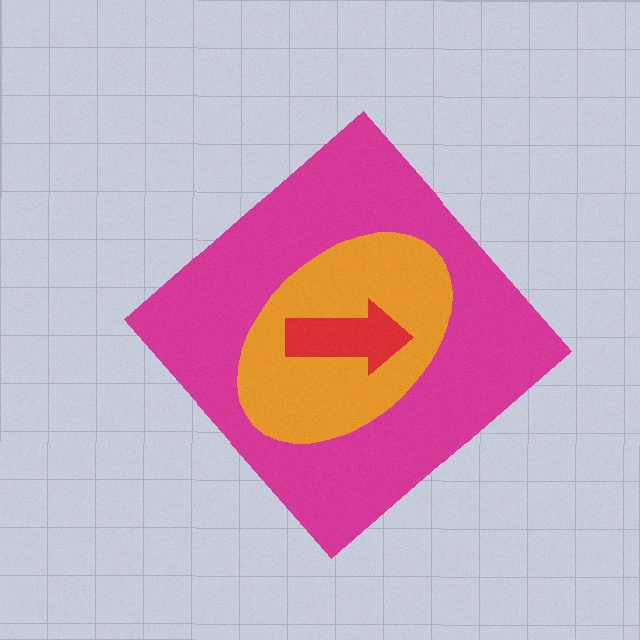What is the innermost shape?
The red arrow.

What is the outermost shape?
The magenta diamond.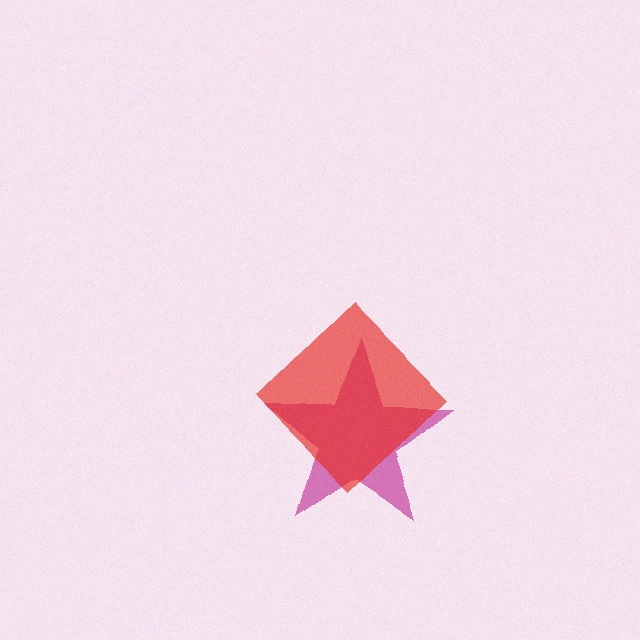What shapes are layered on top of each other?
The layered shapes are: a magenta star, a red diamond.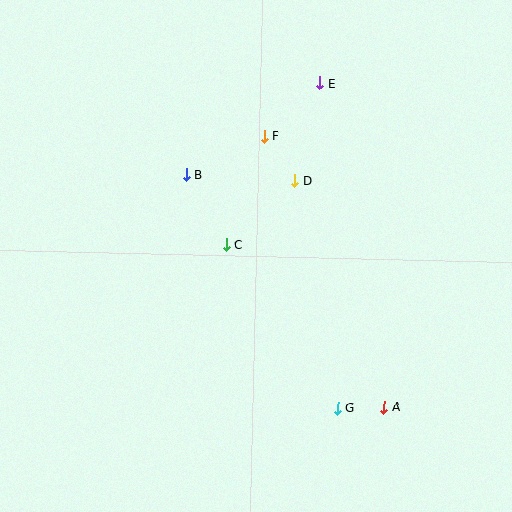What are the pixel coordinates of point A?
Point A is at (384, 407).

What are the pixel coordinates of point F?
Point F is at (264, 136).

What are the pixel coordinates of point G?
Point G is at (337, 408).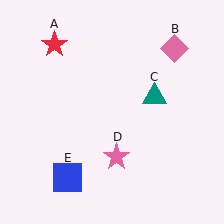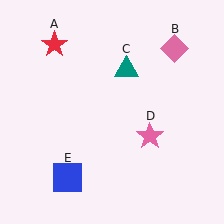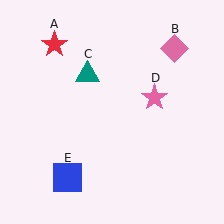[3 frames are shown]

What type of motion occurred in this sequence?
The teal triangle (object C), pink star (object D) rotated counterclockwise around the center of the scene.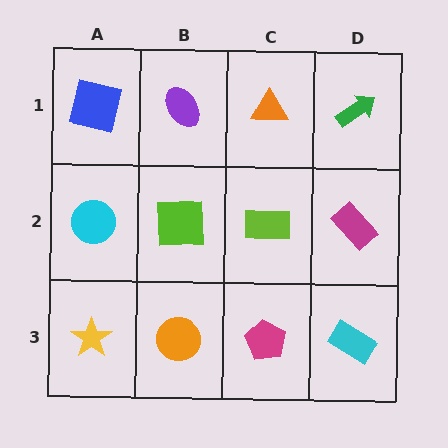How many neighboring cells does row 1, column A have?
2.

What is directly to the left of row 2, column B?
A cyan circle.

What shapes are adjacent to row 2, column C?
An orange triangle (row 1, column C), a magenta pentagon (row 3, column C), a lime square (row 2, column B), a magenta rectangle (row 2, column D).